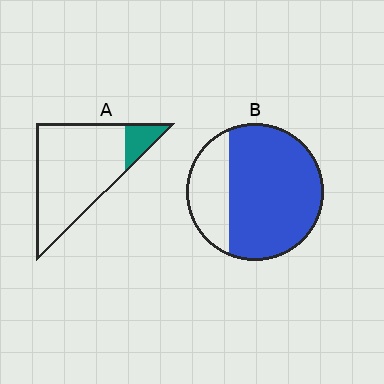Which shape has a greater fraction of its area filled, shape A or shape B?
Shape B.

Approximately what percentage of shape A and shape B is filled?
A is approximately 15% and B is approximately 75%.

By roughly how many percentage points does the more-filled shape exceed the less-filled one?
By roughly 60 percentage points (B over A).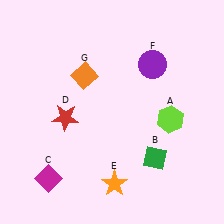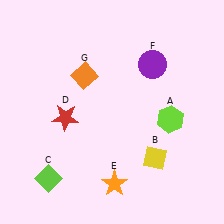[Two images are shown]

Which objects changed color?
B changed from green to yellow. C changed from magenta to lime.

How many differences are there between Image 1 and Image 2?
There are 2 differences between the two images.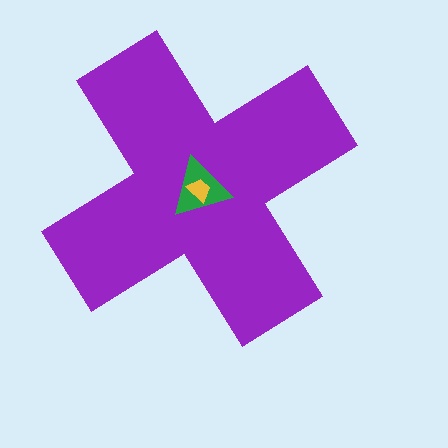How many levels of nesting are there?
3.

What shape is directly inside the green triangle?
The yellow trapezoid.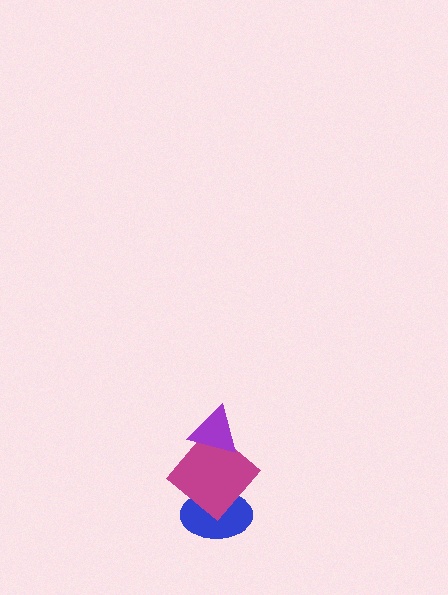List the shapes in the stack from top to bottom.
From top to bottom: the purple triangle, the magenta diamond, the blue ellipse.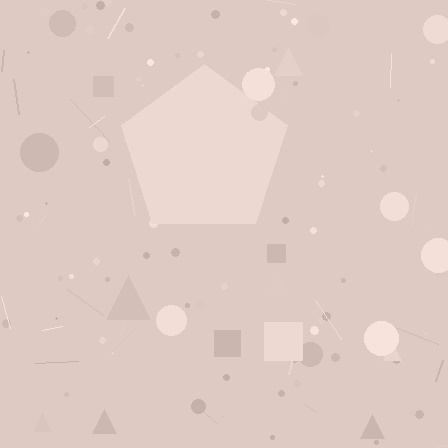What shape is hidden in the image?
A pentagon is hidden in the image.